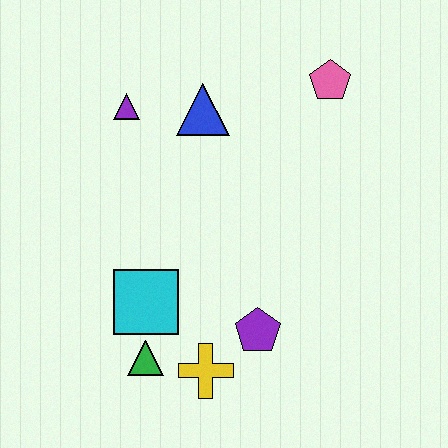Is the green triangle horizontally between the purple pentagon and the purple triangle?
Yes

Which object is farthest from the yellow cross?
The pink pentagon is farthest from the yellow cross.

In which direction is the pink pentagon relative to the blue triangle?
The pink pentagon is to the right of the blue triangle.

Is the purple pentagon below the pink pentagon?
Yes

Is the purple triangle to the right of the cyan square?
No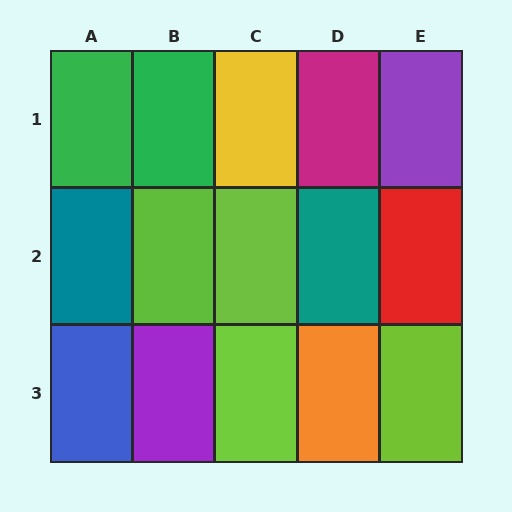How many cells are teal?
2 cells are teal.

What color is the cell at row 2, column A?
Teal.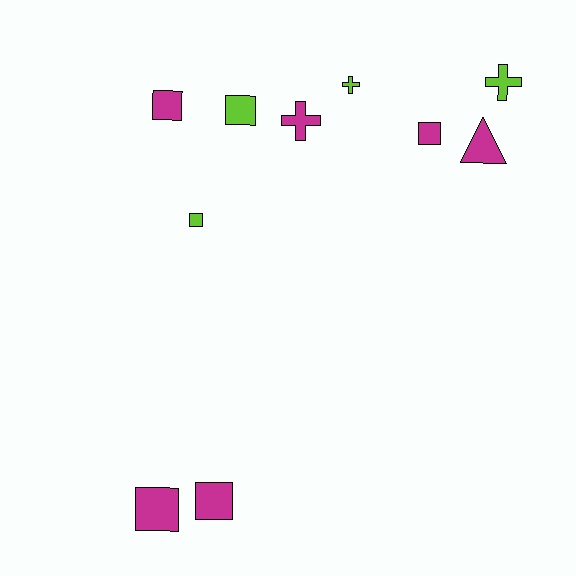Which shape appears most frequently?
Square, with 6 objects.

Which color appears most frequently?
Magenta, with 6 objects.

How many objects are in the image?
There are 10 objects.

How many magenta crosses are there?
There is 1 magenta cross.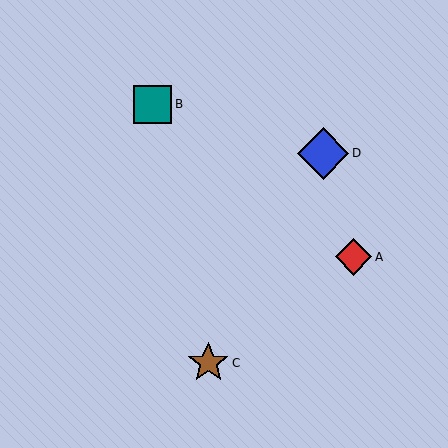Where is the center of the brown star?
The center of the brown star is at (208, 363).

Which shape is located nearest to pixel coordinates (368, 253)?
The red diamond (labeled A) at (354, 257) is nearest to that location.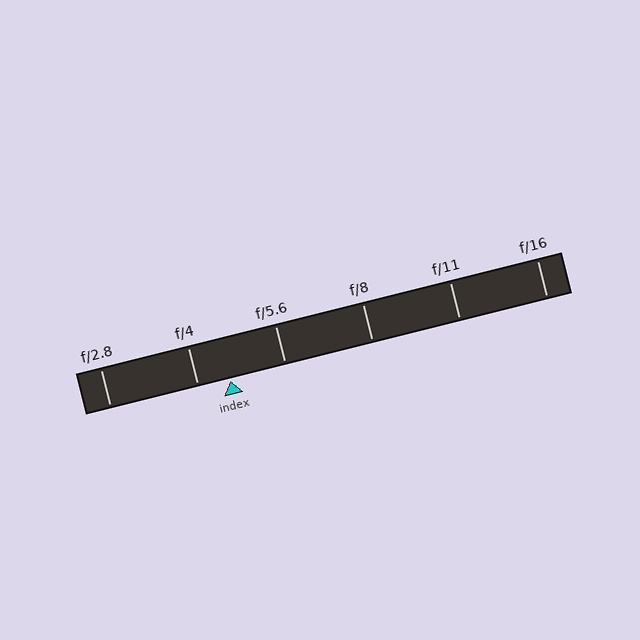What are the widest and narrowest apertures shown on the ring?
The widest aperture shown is f/2.8 and the narrowest is f/16.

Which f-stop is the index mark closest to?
The index mark is closest to f/4.